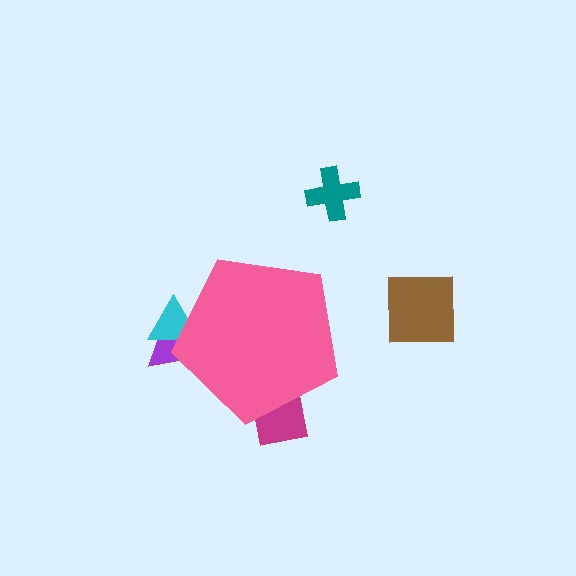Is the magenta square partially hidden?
Yes, the magenta square is partially hidden behind the pink pentagon.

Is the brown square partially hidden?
No, the brown square is fully visible.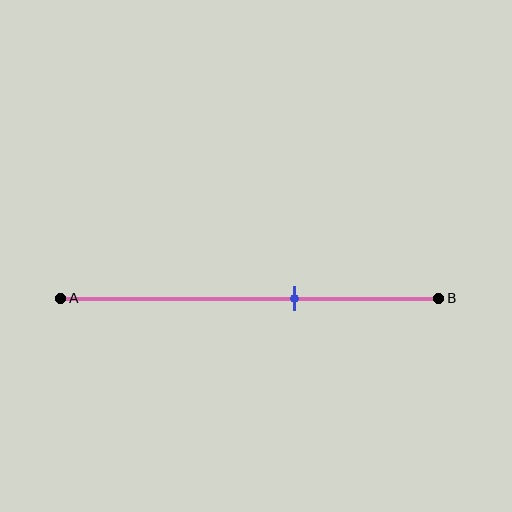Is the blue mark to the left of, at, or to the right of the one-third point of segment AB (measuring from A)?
The blue mark is to the right of the one-third point of segment AB.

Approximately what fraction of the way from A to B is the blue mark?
The blue mark is approximately 60% of the way from A to B.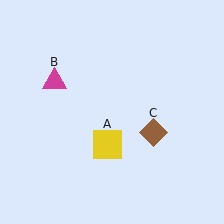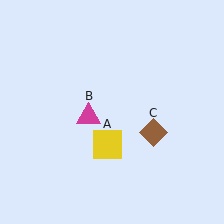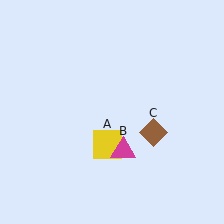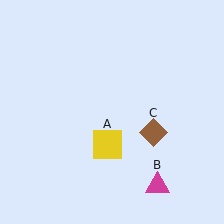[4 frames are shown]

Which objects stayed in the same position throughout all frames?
Yellow square (object A) and brown diamond (object C) remained stationary.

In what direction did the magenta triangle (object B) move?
The magenta triangle (object B) moved down and to the right.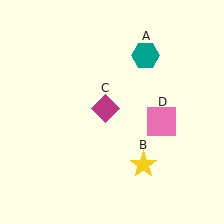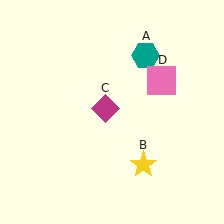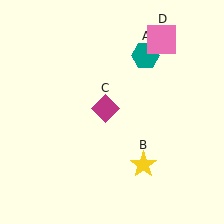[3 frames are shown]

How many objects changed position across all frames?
1 object changed position: pink square (object D).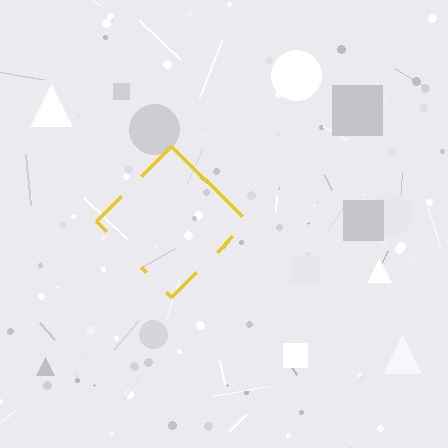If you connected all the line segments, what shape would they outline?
They would outline a diamond.